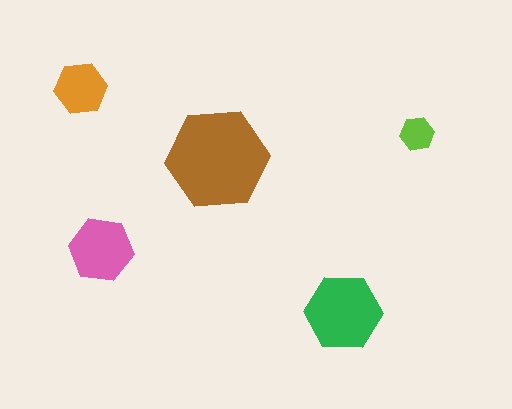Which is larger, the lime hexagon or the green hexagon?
The green one.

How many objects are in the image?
There are 5 objects in the image.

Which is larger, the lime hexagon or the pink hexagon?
The pink one.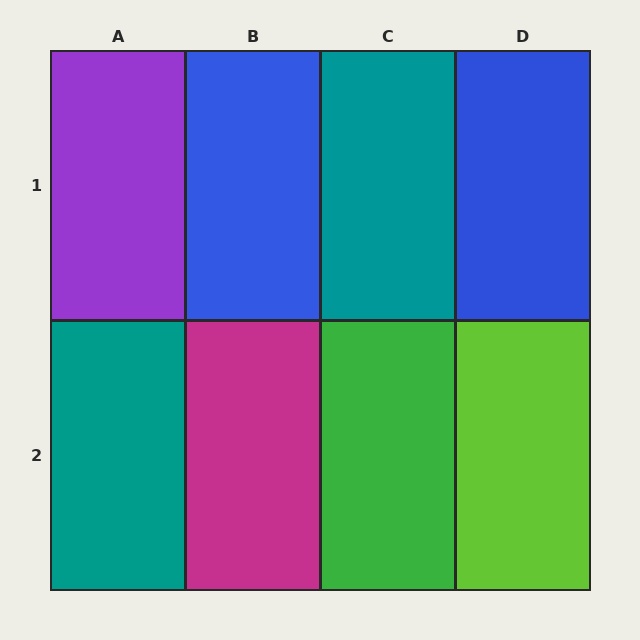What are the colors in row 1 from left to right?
Purple, blue, teal, blue.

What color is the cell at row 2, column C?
Green.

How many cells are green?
1 cell is green.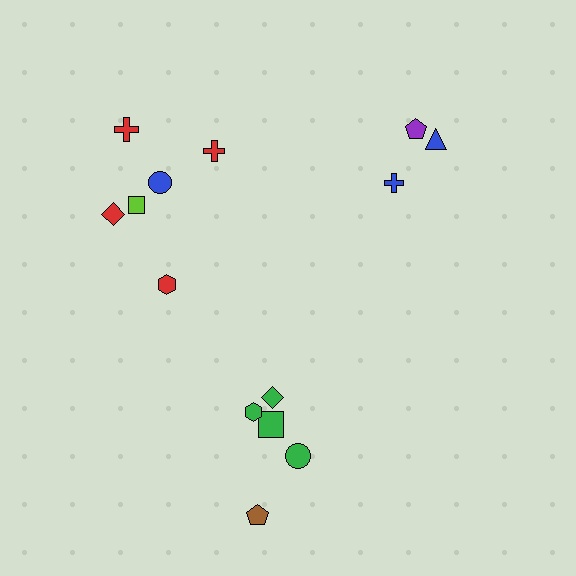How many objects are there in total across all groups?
There are 14 objects.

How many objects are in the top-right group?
There are 3 objects.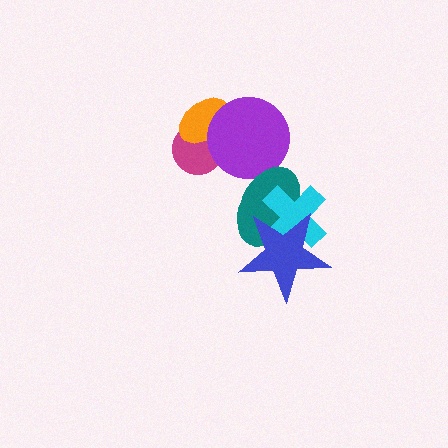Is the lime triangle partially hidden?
Yes, it is partially covered by another shape.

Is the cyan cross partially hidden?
Yes, it is partially covered by another shape.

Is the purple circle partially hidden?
Yes, it is partially covered by another shape.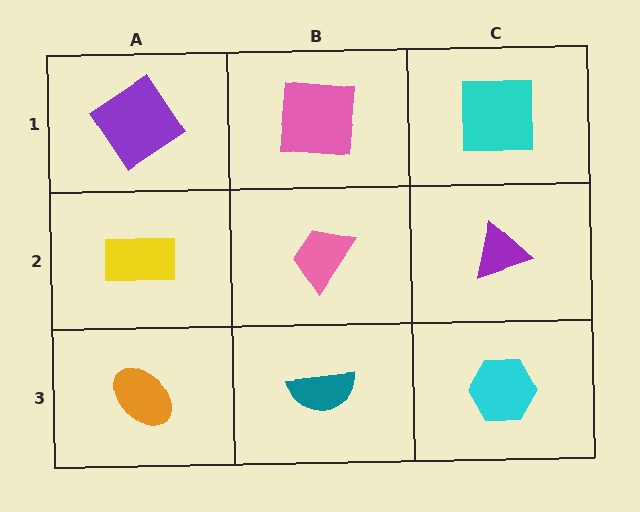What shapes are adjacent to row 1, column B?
A pink trapezoid (row 2, column B), a purple diamond (row 1, column A), a cyan square (row 1, column C).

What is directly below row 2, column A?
An orange ellipse.